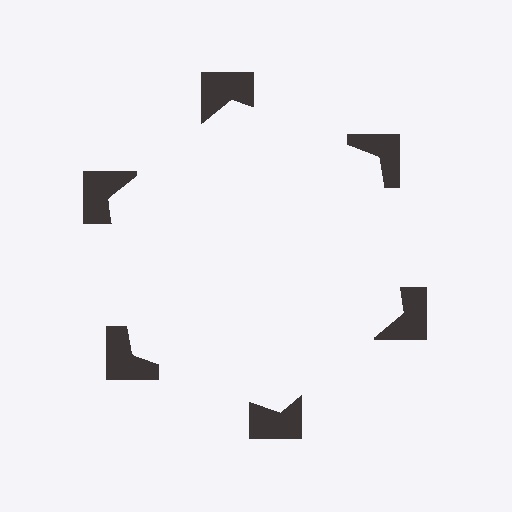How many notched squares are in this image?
There are 6 — one at each vertex of the illusory hexagon.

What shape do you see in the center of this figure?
An illusory hexagon — its edges are inferred from the aligned wedge cuts in the notched squares, not physically drawn.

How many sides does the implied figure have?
6 sides.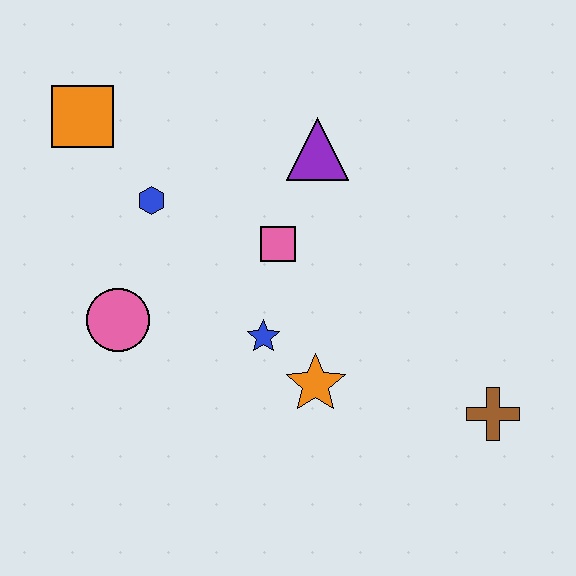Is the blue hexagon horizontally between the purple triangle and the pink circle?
Yes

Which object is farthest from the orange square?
The brown cross is farthest from the orange square.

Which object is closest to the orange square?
The blue hexagon is closest to the orange square.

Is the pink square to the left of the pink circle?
No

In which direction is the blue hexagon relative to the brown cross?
The blue hexagon is to the left of the brown cross.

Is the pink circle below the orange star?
No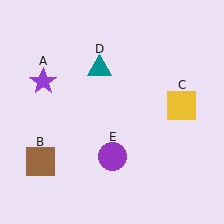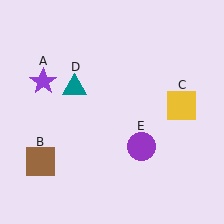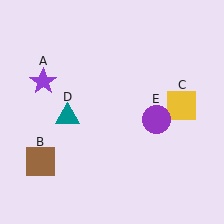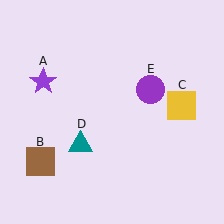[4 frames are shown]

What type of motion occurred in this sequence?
The teal triangle (object D), purple circle (object E) rotated counterclockwise around the center of the scene.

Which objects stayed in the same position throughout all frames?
Purple star (object A) and brown square (object B) and yellow square (object C) remained stationary.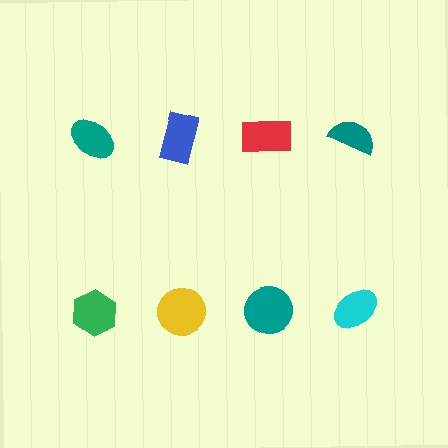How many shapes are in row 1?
4 shapes.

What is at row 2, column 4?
A cyan ellipse.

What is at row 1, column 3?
A red rectangle.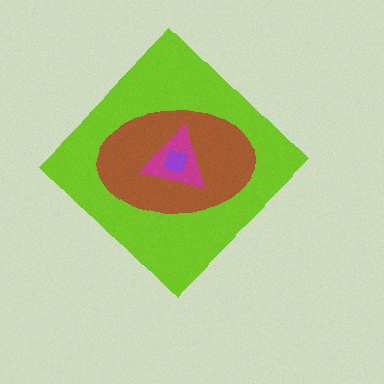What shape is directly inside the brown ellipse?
The magenta triangle.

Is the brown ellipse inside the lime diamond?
Yes.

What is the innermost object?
The purple square.